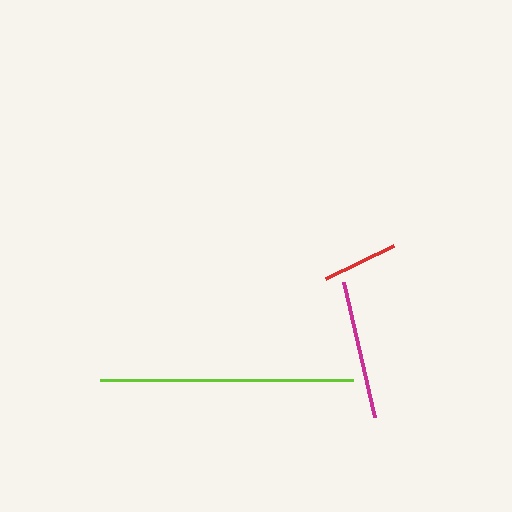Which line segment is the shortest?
The red line is the shortest at approximately 76 pixels.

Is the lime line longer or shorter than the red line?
The lime line is longer than the red line.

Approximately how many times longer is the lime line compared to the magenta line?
The lime line is approximately 1.8 times the length of the magenta line.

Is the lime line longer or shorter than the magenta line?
The lime line is longer than the magenta line.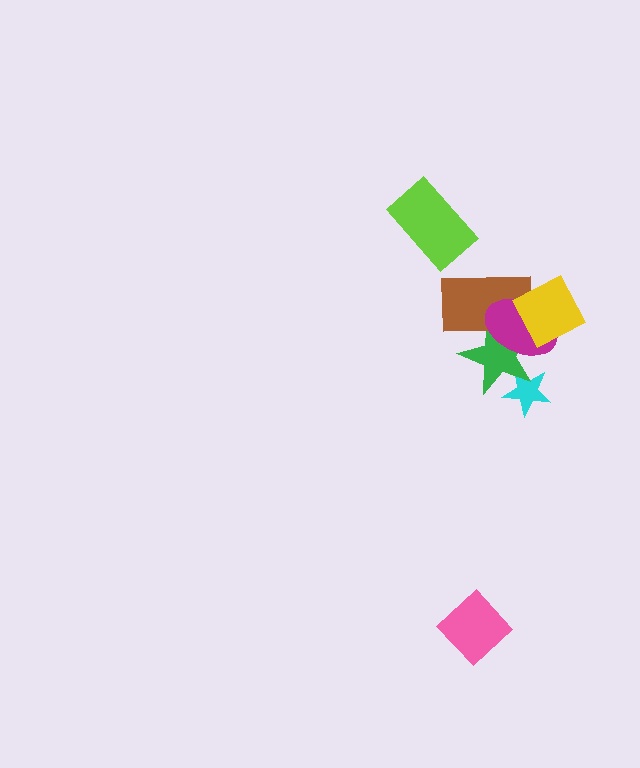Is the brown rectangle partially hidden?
Yes, it is partially covered by another shape.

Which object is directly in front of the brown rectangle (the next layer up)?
The magenta ellipse is directly in front of the brown rectangle.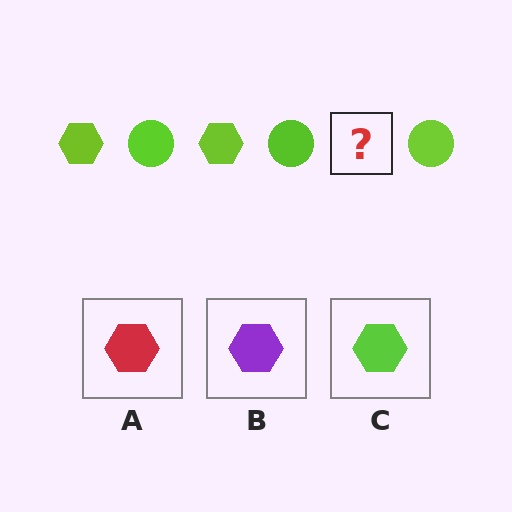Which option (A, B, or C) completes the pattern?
C.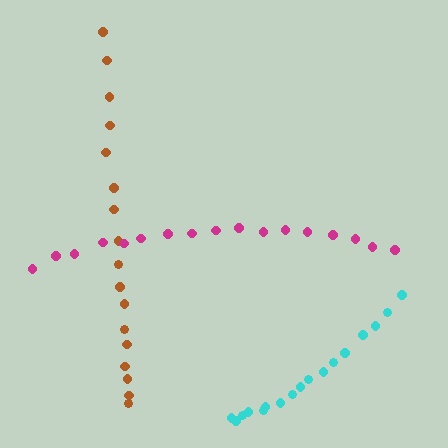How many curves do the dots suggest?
There are 3 distinct paths.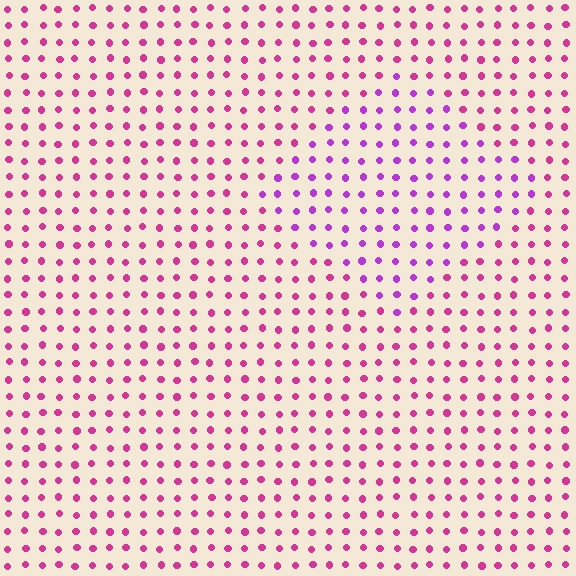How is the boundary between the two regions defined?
The boundary is defined purely by a slight shift in hue (about 33 degrees). Spacing, size, and orientation are identical on both sides.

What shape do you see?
I see a diamond.